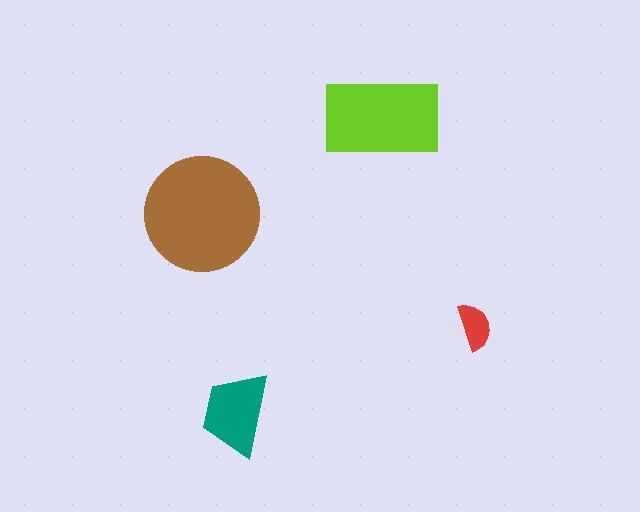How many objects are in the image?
There are 4 objects in the image.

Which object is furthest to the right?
The red semicircle is rightmost.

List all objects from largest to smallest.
The brown circle, the lime rectangle, the teal trapezoid, the red semicircle.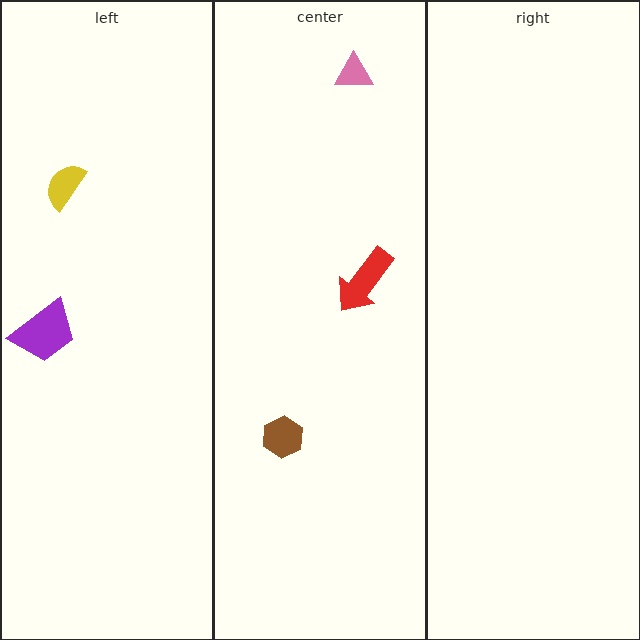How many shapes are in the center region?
3.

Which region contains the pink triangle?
The center region.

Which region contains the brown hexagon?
The center region.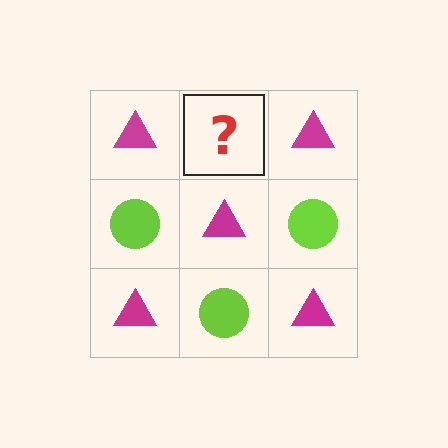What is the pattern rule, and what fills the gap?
The rule is that it alternates magenta triangle and lime circle in a checkerboard pattern. The gap should be filled with a lime circle.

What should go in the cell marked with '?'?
The missing cell should contain a lime circle.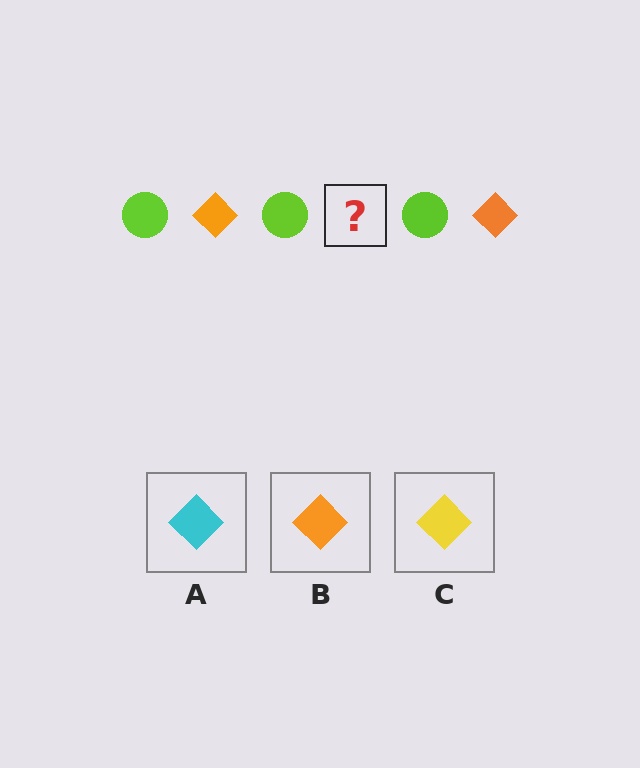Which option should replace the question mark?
Option B.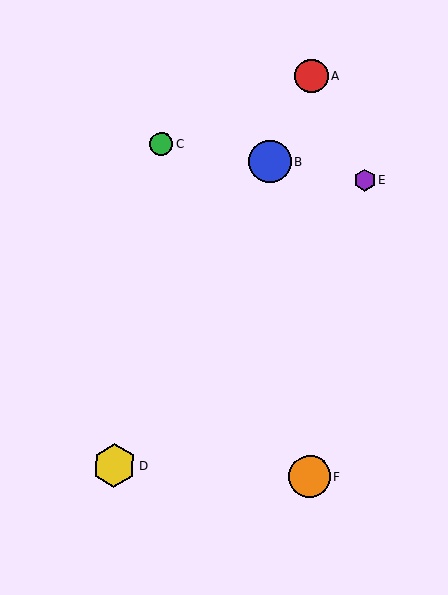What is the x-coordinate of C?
Object C is at x≈162.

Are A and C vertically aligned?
No, A is at x≈311 and C is at x≈162.